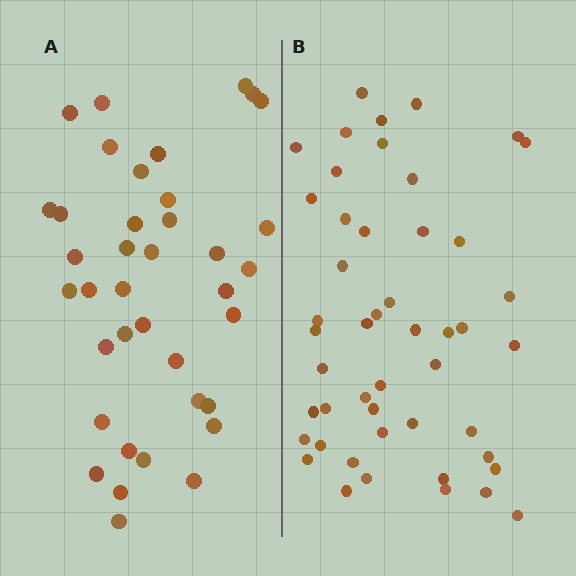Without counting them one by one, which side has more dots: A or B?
Region B (the right region) has more dots.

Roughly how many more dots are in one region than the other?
Region B has roughly 10 or so more dots than region A.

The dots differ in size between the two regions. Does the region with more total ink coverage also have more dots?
No. Region A has more total ink coverage because its dots are larger, but region B actually contains more individual dots. Total area can be misleading — the number of items is what matters here.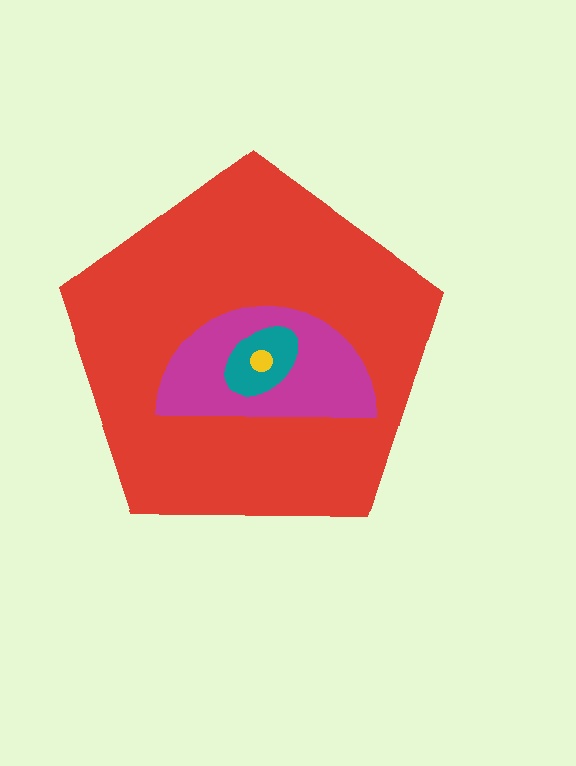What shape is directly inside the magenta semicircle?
The teal ellipse.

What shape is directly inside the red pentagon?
The magenta semicircle.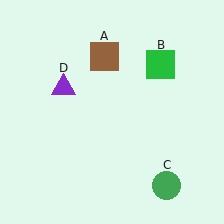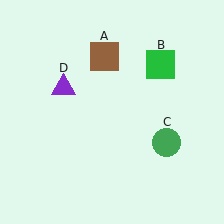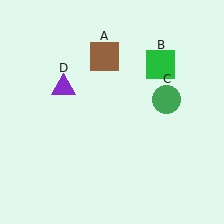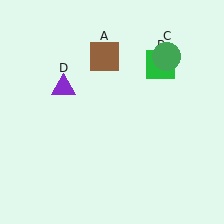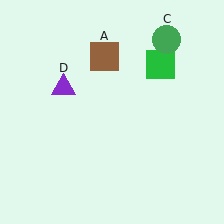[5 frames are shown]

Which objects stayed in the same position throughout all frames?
Brown square (object A) and green square (object B) and purple triangle (object D) remained stationary.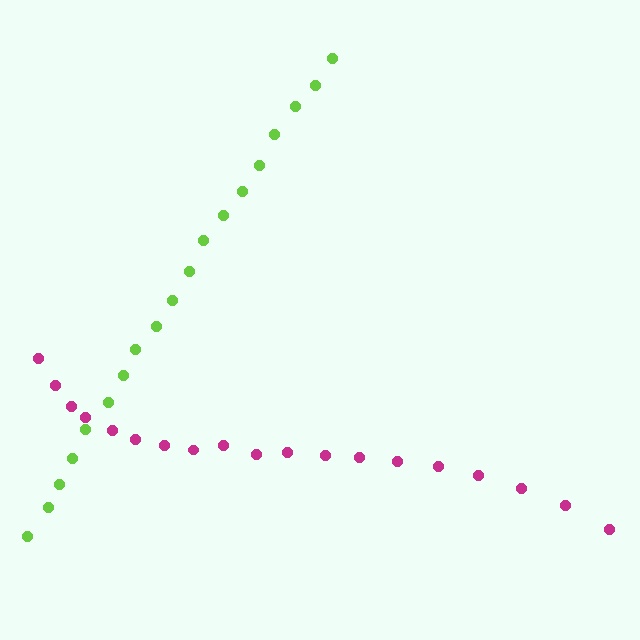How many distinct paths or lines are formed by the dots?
There are 2 distinct paths.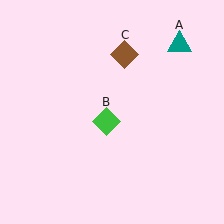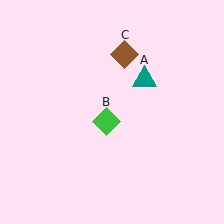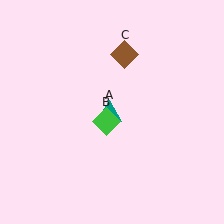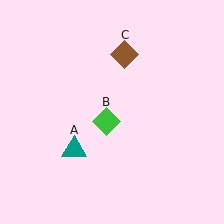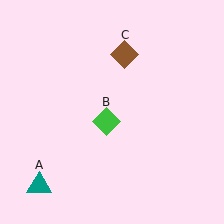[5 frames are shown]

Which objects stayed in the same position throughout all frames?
Green diamond (object B) and brown diamond (object C) remained stationary.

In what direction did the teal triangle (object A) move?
The teal triangle (object A) moved down and to the left.